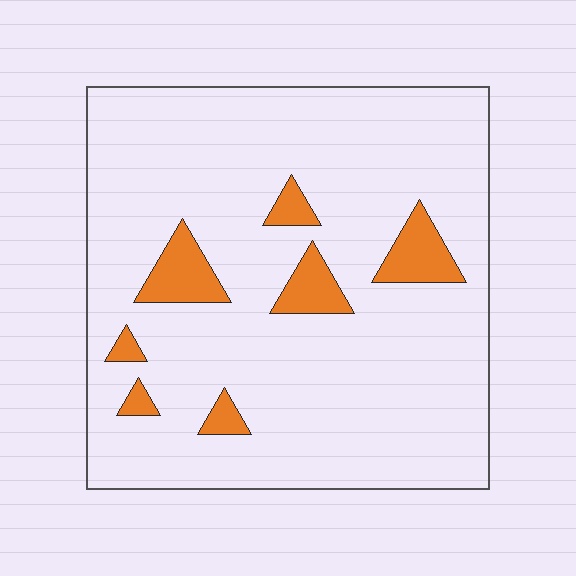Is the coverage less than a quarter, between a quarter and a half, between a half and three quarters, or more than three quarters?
Less than a quarter.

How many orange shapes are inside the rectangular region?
7.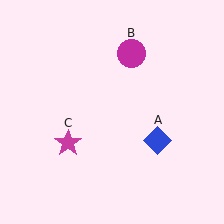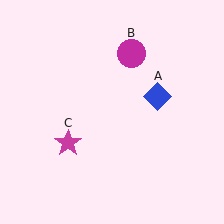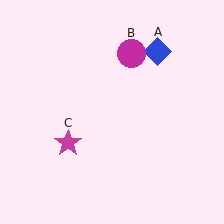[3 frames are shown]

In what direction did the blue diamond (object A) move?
The blue diamond (object A) moved up.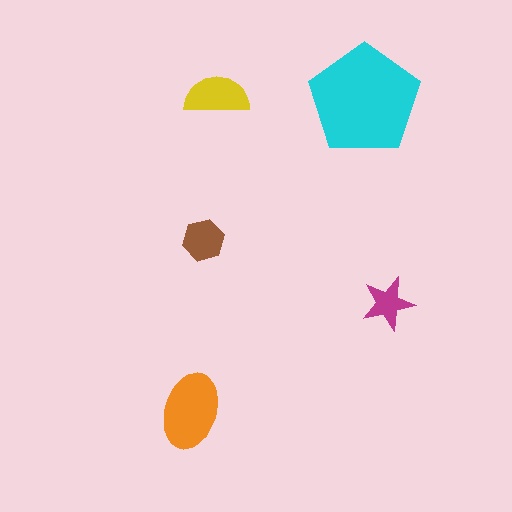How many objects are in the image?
There are 5 objects in the image.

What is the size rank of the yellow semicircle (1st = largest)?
3rd.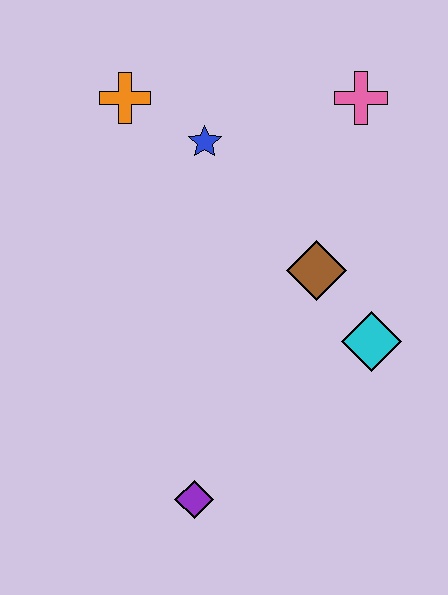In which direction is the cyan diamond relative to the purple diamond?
The cyan diamond is to the right of the purple diamond.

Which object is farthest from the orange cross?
The purple diamond is farthest from the orange cross.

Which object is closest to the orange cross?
The blue star is closest to the orange cross.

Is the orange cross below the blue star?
No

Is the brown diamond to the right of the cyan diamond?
No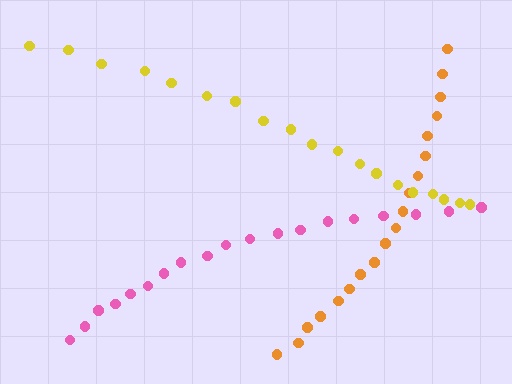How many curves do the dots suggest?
There are 3 distinct paths.